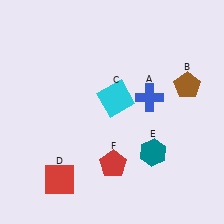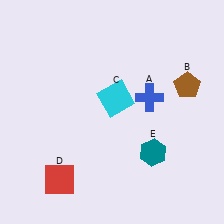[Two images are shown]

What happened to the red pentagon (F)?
The red pentagon (F) was removed in Image 2. It was in the bottom-right area of Image 1.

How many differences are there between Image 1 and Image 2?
There is 1 difference between the two images.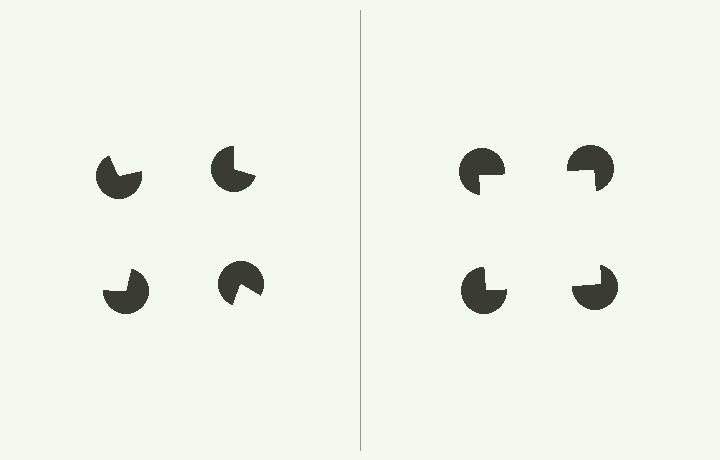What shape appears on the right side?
An illusory square.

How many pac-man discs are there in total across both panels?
8 — 4 on each side.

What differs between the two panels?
The pac-man discs are positioned identically on both sides; only the wedge orientations differ. On the right they align to a square; on the left they are misaligned.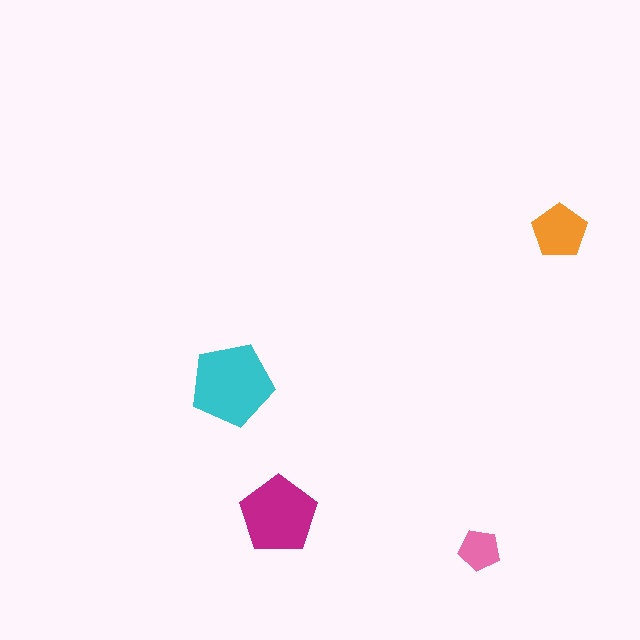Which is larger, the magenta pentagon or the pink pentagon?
The magenta one.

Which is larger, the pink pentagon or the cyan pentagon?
The cyan one.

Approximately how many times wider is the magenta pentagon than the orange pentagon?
About 1.5 times wider.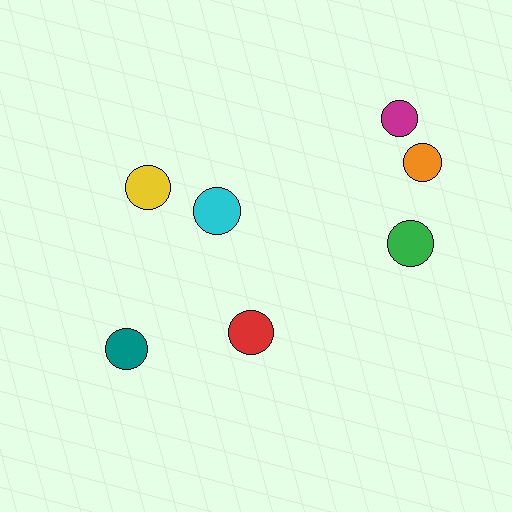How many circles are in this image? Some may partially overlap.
There are 7 circles.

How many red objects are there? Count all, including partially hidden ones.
There is 1 red object.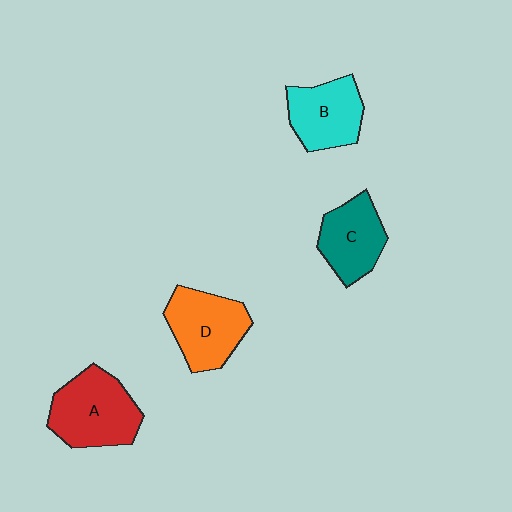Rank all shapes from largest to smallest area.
From largest to smallest: A (red), D (orange), B (cyan), C (teal).